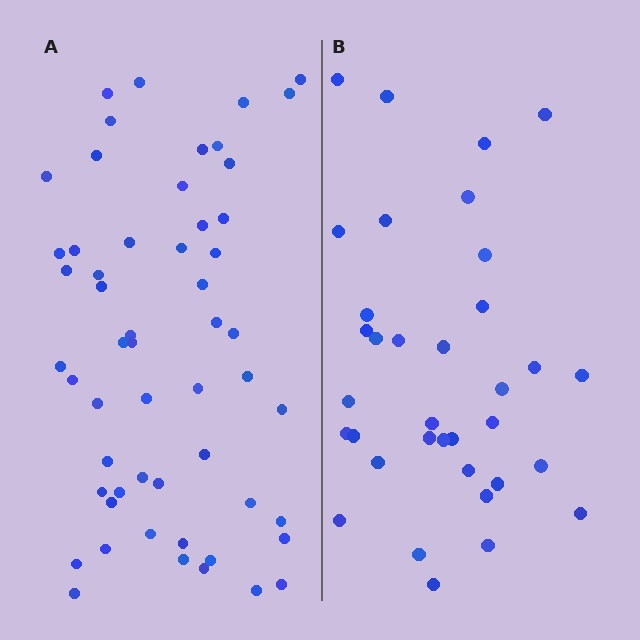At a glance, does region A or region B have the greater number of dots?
Region A (the left region) has more dots.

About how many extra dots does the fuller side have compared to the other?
Region A has approximately 20 more dots than region B.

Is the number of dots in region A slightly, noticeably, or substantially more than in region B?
Region A has substantially more. The ratio is roughly 1.6 to 1.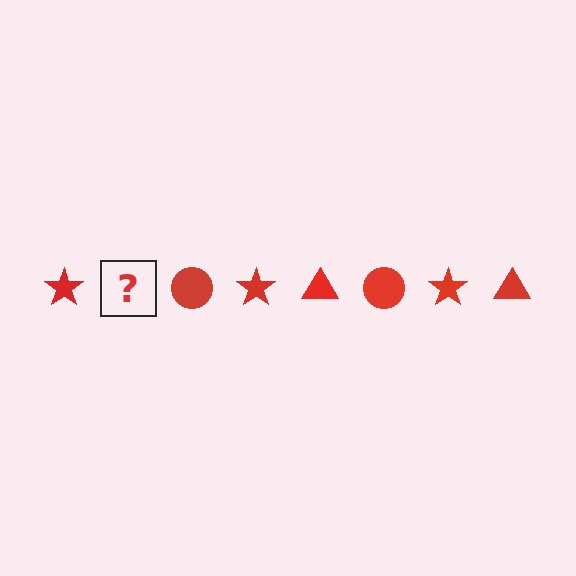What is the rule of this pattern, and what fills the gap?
The rule is that the pattern cycles through star, triangle, circle shapes in red. The gap should be filled with a red triangle.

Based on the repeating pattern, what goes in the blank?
The blank should be a red triangle.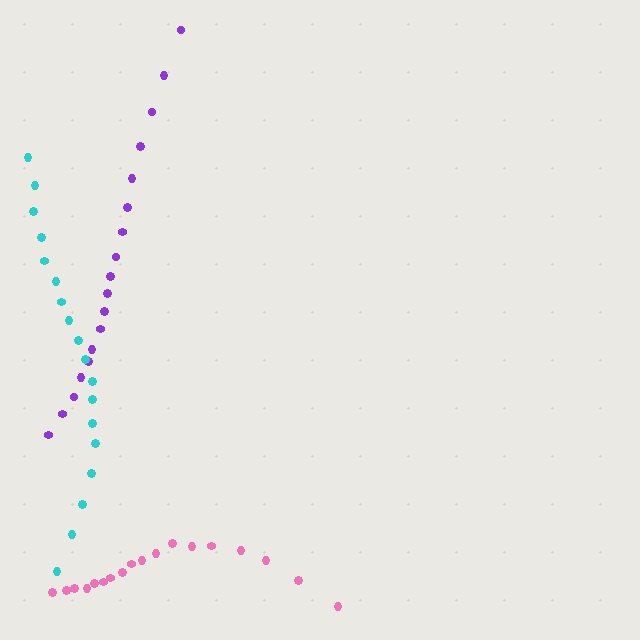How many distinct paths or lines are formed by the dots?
There are 3 distinct paths.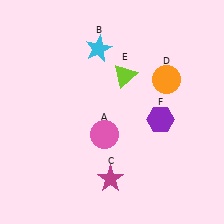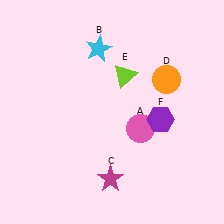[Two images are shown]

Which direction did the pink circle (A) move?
The pink circle (A) moved right.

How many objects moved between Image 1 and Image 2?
1 object moved between the two images.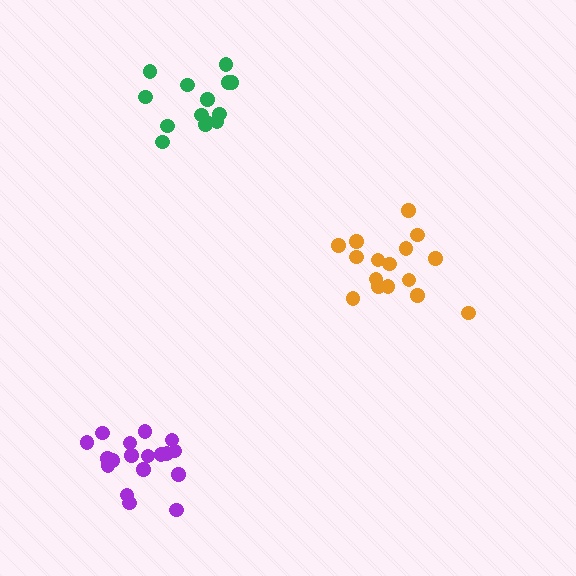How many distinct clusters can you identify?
There are 3 distinct clusters.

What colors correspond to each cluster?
The clusters are colored: orange, green, purple.